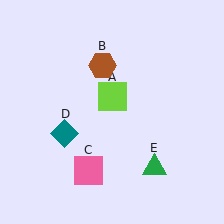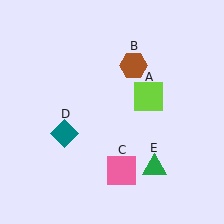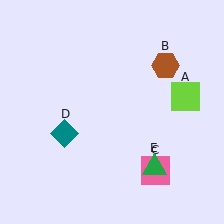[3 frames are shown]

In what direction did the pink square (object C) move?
The pink square (object C) moved right.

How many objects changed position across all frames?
3 objects changed position: lime square (object A), brown hexagon (object B), pink square (object C).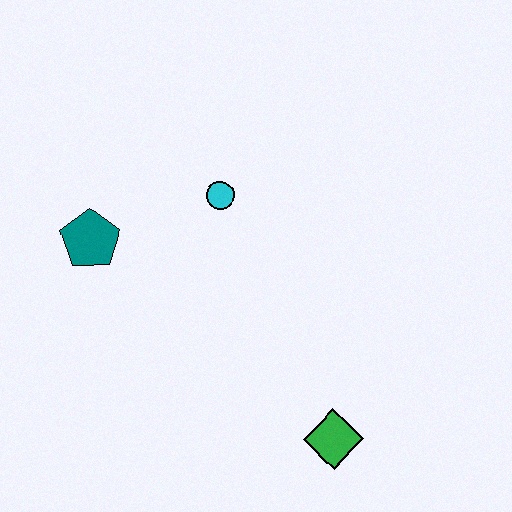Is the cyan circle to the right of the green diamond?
No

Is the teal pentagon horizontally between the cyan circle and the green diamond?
No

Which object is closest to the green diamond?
The cyan circle is closest to the green diamond.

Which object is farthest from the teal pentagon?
The green diamond is farthest from the teal pentagon.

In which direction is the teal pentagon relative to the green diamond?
The teal pentagon is to the left of the green diamond.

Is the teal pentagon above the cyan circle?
No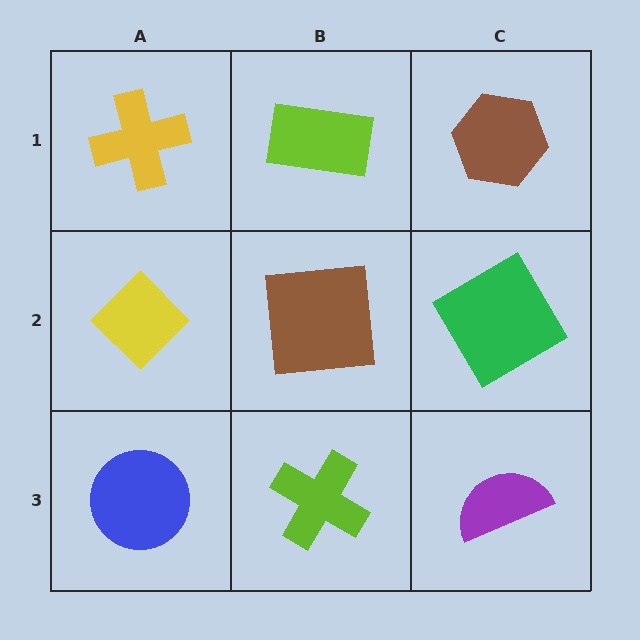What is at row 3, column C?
A purple semicircle.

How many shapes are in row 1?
3 shapes.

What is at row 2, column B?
A brown square.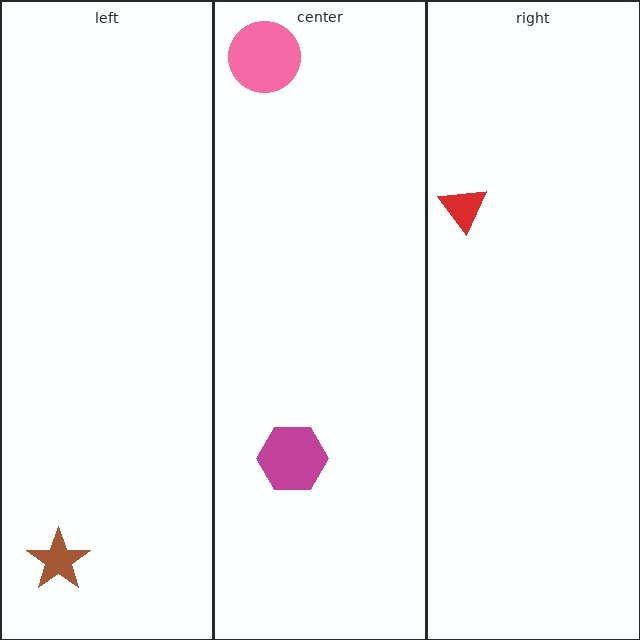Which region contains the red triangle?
The right region.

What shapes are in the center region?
The pink circle, the magenta hexagon.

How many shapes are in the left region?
1.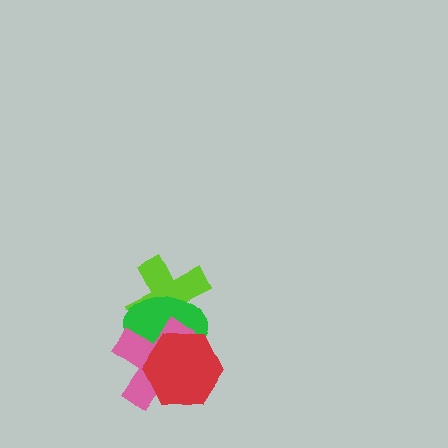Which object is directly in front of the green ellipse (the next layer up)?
The pink cross is directly in front of the green ellipse.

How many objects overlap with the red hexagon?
3 objects overlap with the red hexagon.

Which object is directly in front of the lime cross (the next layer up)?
The green ellipse is directly in front of the lime cross.